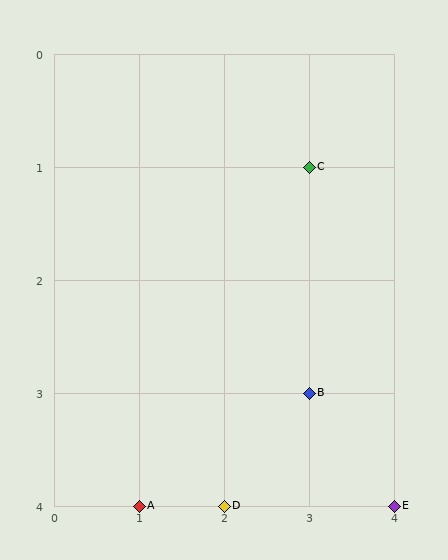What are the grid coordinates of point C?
Point C is at grid coordinates (3, 1).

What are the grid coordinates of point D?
Point D is at grid coordinates (2, 4).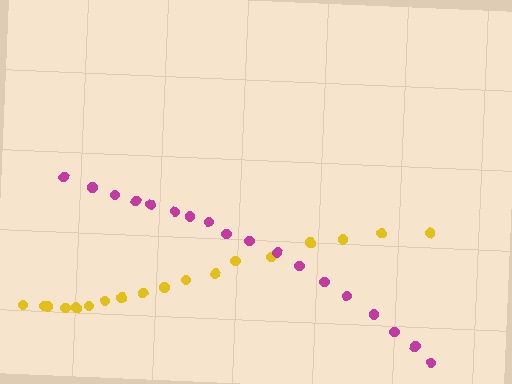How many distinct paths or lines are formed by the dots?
There are 2 distinct paths.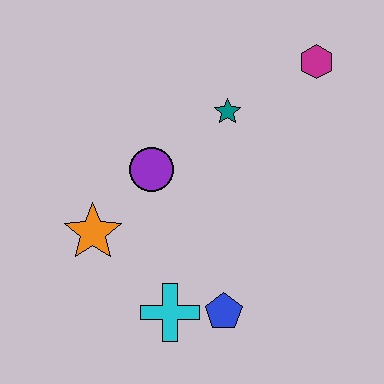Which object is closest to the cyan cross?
The blue pentagon is closest to the cyan cross.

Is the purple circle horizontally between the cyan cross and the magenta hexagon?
No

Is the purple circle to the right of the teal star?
No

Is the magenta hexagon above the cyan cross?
Yes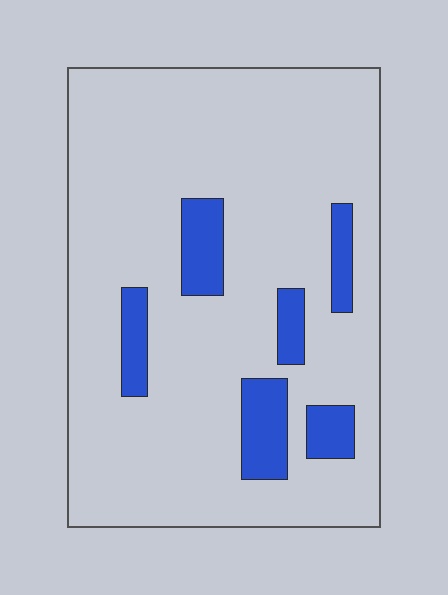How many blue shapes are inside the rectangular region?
6.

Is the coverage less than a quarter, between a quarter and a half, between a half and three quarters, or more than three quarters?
Less than a quarter.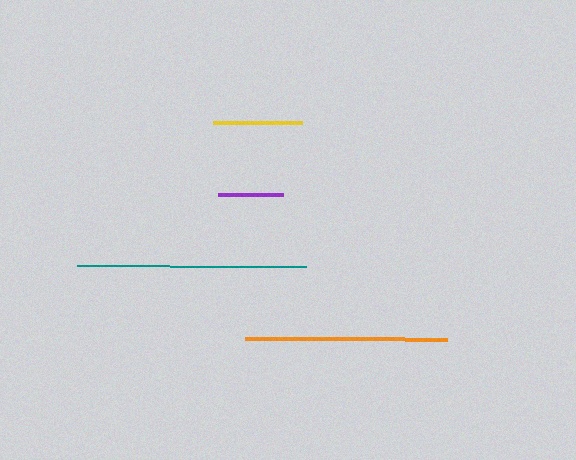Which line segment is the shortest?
The purple line is the shortest at approximately 64 pixels.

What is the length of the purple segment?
The purple segment is approximately 64 pixels long.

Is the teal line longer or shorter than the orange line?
The teal line is longer than the orange line.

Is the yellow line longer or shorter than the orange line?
The orange line is longer than the yellow line.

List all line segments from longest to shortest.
From longest to shortest: teal, orange, yellow, purple.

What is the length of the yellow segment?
The yellow segment is approximately 89 pixels long.